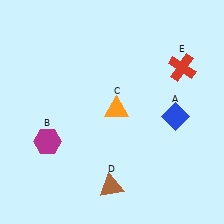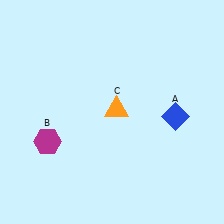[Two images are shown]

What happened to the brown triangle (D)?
The brown triangle (D) was removed in Image 2. It was in the bottom-left area of Image 1.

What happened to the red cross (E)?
The red cross (E) was removed in Image 2. It was in the top-right area of Image 1.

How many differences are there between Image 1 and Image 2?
There are 2 differences between the two images.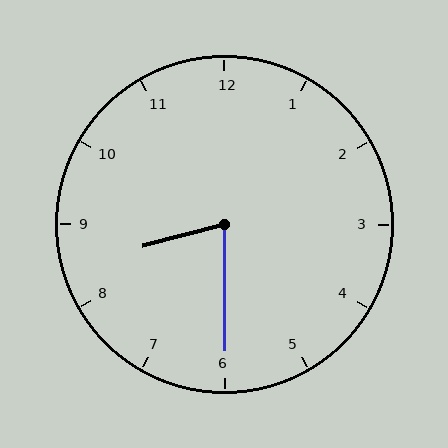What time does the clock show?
8:30.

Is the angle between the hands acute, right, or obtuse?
It is acute.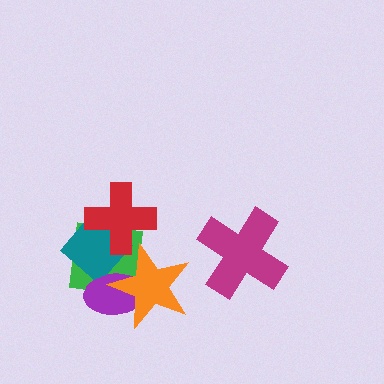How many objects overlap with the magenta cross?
0 objects overlap with the magenta cross.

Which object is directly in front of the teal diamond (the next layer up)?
The red cross is directly in front of the teal diamond.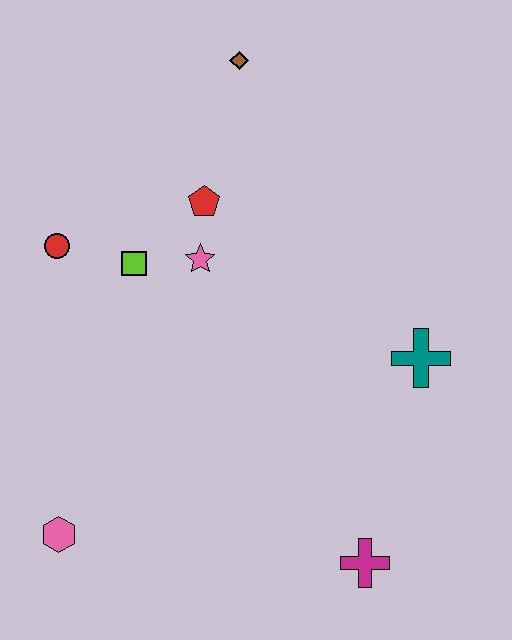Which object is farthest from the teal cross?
The pink hexagon is farthest from the teal cross.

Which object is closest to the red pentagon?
The pink star is closest to the red pentagon.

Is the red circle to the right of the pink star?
No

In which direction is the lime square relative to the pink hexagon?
The lime square is above the pink hexagon.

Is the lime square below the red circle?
Yes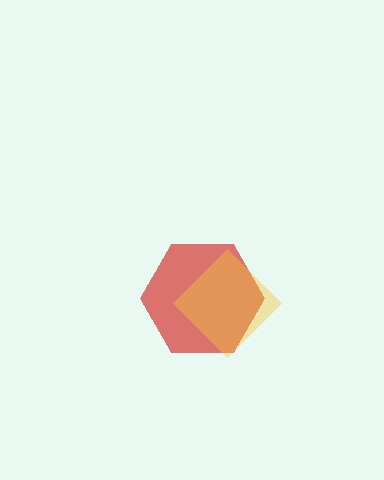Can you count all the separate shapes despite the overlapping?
Yes, there are 2 separate shapes.